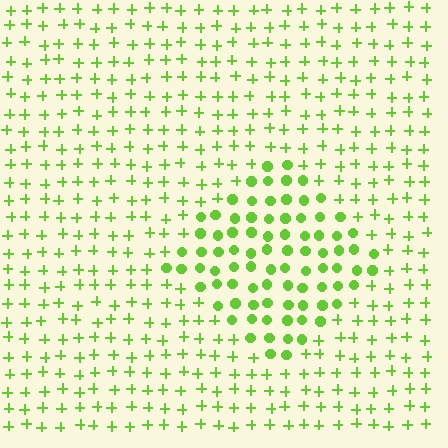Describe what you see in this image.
The image is filled with small lime elements arranged in a uniform grid. A diamond-shaped region contains circles, while the surrounding area contains plus signs. The boundary is defined purely by the change in element shape.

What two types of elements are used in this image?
The image uses circles inside the diamond region and plus signs outside it.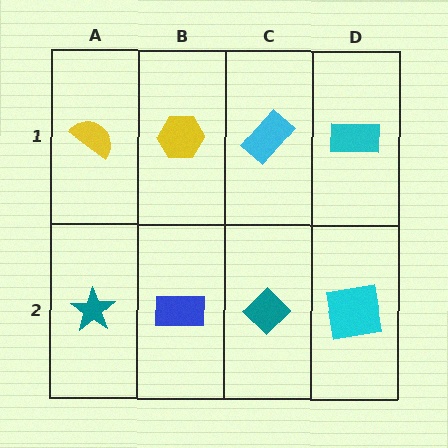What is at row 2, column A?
A teal star.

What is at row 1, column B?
A yellow hexagon.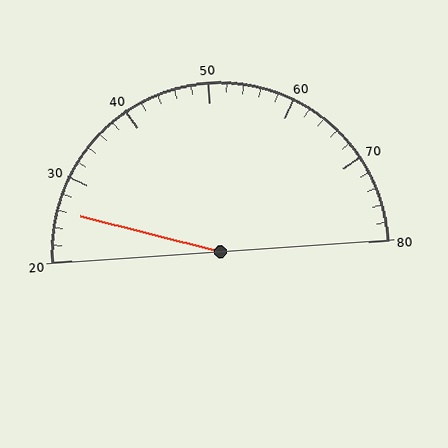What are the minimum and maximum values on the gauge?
The gauge ranges from 20 to 80.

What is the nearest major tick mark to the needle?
The nearest major tick mark is 30.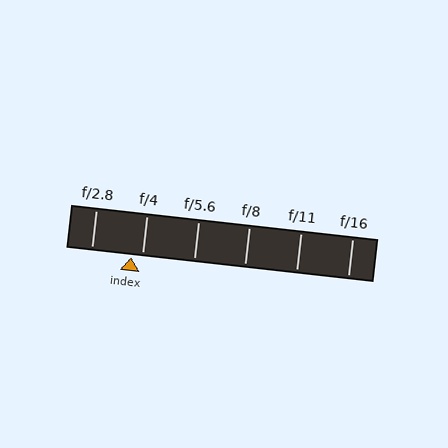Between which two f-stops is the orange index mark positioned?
The index mark is between f/2.8 and f/4.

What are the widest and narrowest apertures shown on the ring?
The widest aperture shown is f/2.8 and the narrowest is f/16.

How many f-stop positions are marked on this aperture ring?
There are 6 f-stop positions marked.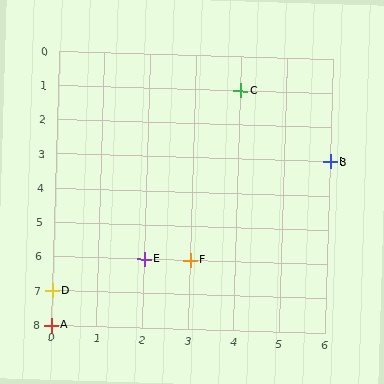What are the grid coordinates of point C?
Point C is at grid coordinates (4, 1).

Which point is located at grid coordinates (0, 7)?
Point D is at (0, 7).